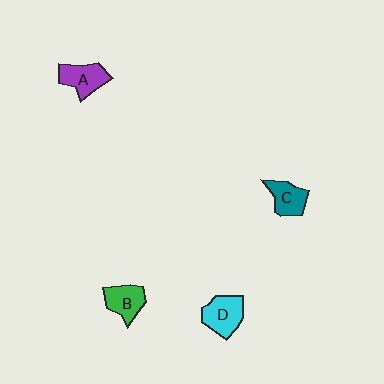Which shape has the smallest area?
Shape C (teal).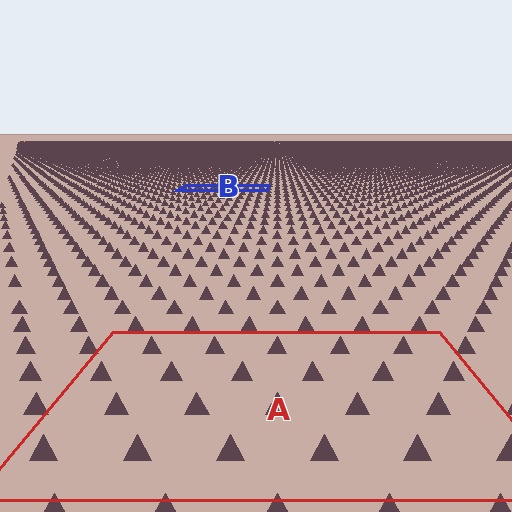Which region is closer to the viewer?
Region A is closer. The texture elements there are larger and more spread out.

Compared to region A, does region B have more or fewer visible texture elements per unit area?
Region B has more texture elements per unit area — they are packed more densely because it is farther away.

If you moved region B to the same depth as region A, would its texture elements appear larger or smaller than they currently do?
They would appear larger. At a closer depth, the same texture elements are projected at a bigger on-screen size.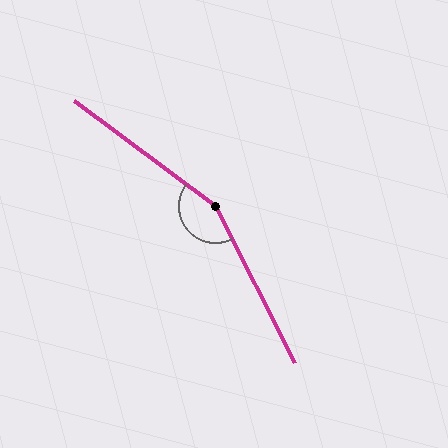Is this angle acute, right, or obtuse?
It is obtuse.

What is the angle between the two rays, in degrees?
Approximately 154 degrees.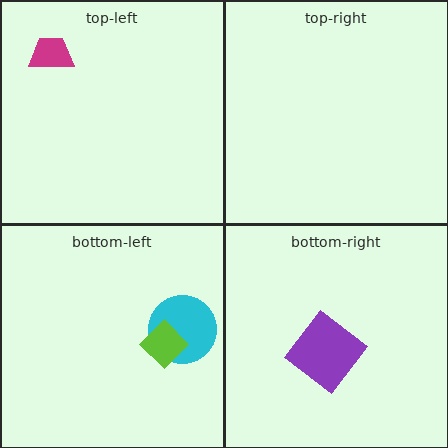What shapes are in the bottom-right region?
The purple diamond.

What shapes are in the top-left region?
The magenta trapezoid.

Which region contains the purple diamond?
The bottom-right region.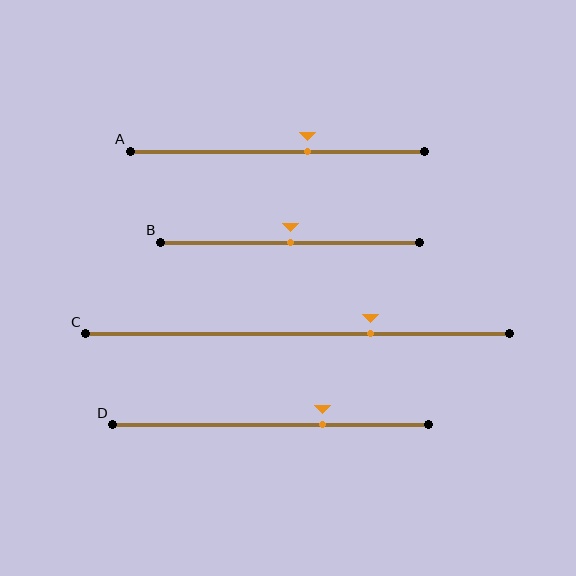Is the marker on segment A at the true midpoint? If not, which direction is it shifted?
No, the marker on segment A is shifted to the right by about 10% of the segment length.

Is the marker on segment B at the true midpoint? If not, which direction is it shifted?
Yes, the marker on segment B is at the true midpoint.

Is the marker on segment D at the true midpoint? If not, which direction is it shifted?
No, the marker on segment D is shifted to the right by about 17% of the segment length.